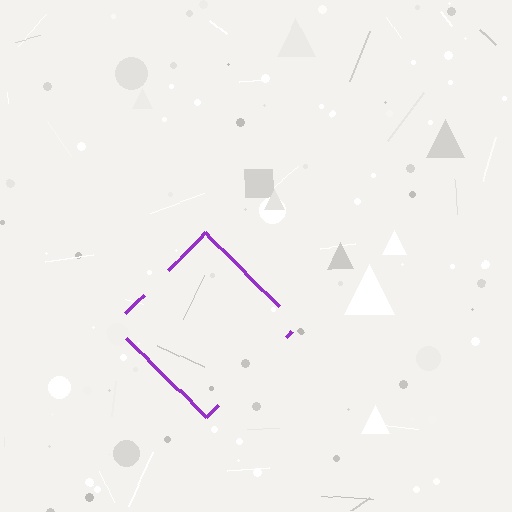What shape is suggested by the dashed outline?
The dashed outline suggests a diamond.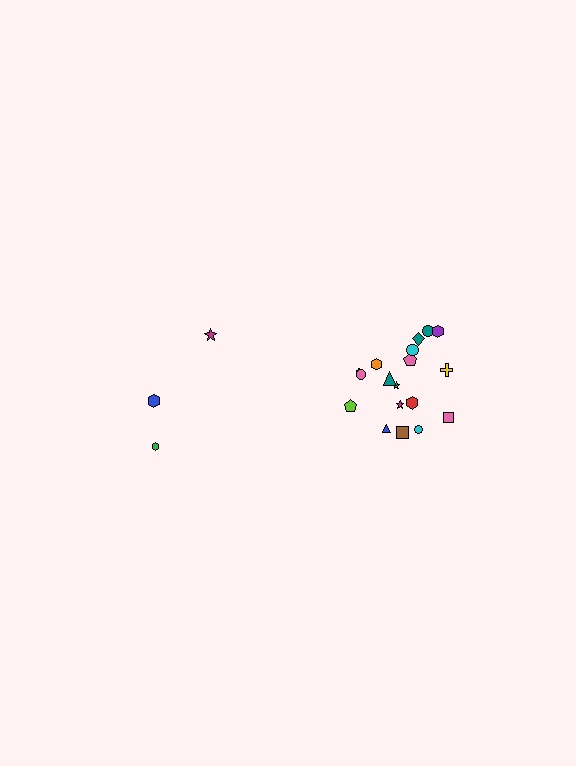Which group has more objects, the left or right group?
The right group.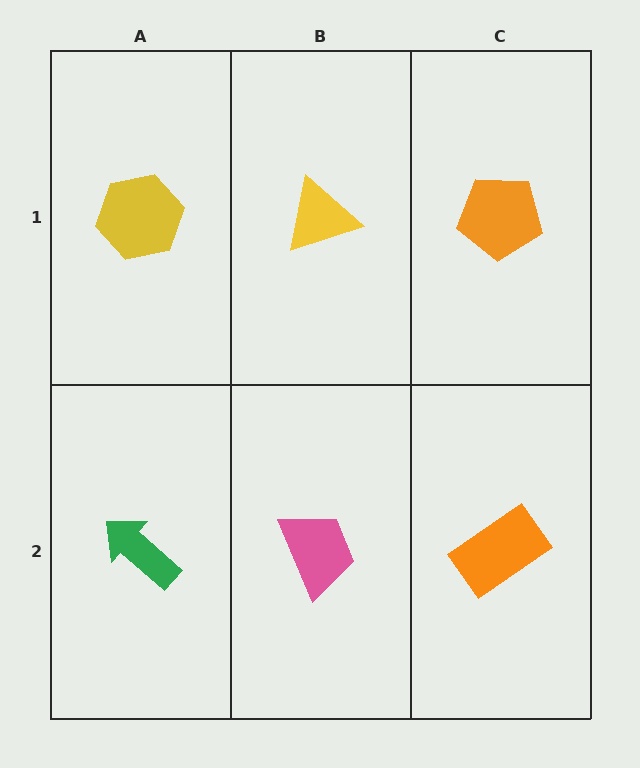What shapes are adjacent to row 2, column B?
A yellow triangle (row 1, column B), a green arrow (row 2, column A), an orange rectangle (row 2, column C).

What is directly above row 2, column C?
An orange pentagon.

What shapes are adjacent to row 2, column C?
An orange pentagon (row 1, column C), a pink trapezoid (row 2, column B).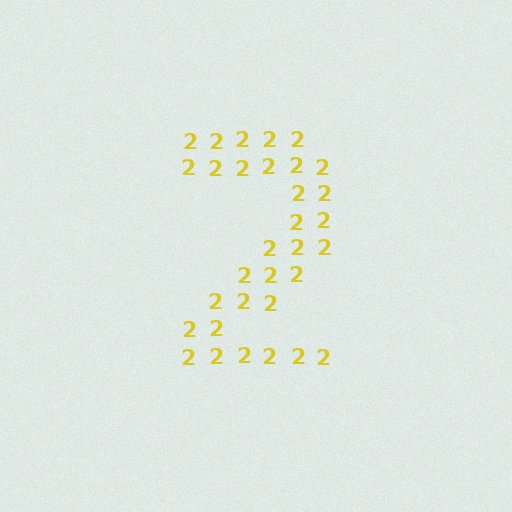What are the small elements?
The small elements are digit 2's.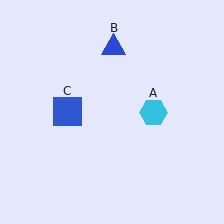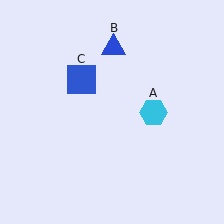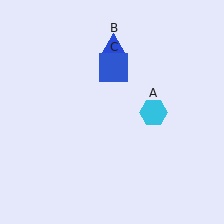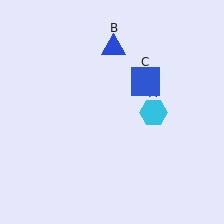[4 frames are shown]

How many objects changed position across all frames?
1 object changed position: blue square (object C).